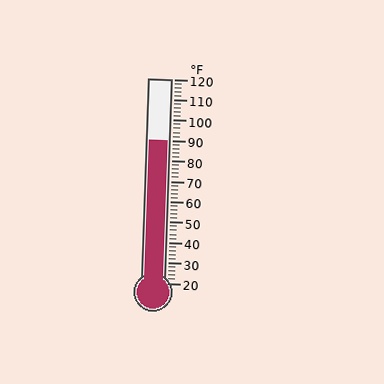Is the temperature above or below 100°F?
The temperature is below 100°F.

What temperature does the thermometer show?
The thermometer shows approximately 90°F.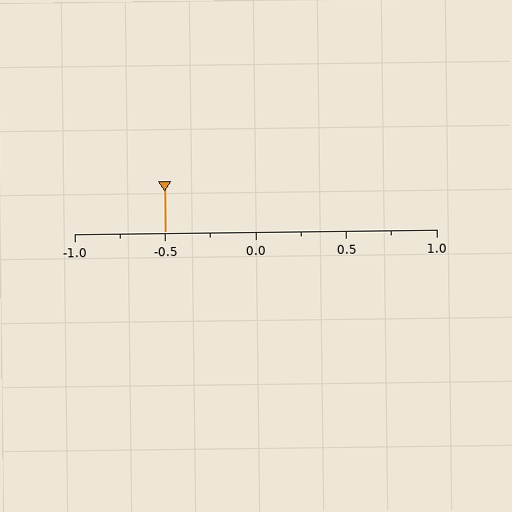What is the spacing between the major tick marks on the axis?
The major ticks are spaced 0.5 apart.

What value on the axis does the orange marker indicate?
The marker indicates approximately -0.5.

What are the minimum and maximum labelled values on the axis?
The axis runs from -1.0 to 1.0.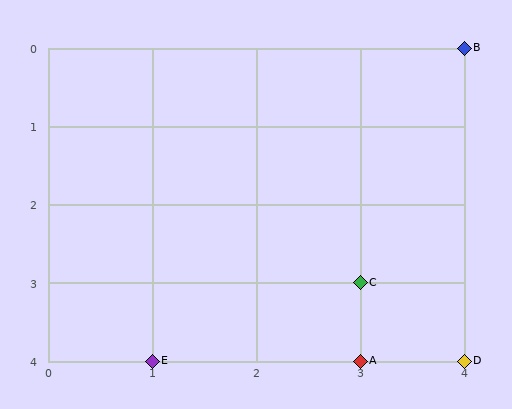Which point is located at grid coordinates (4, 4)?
Point D is at (4, 4).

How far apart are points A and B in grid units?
Points A and B are 1 column and 4 rows apart (about 4.1 grid units diagonally).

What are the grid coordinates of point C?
Point C is at grid coordinates (3, 3).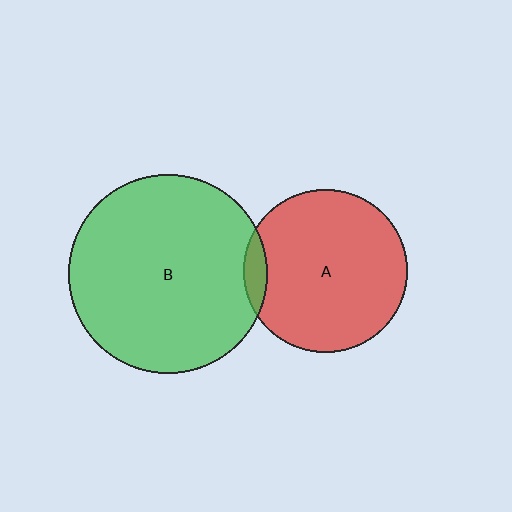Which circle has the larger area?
Circle B (green).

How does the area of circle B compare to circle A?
Approximately 1.5 times.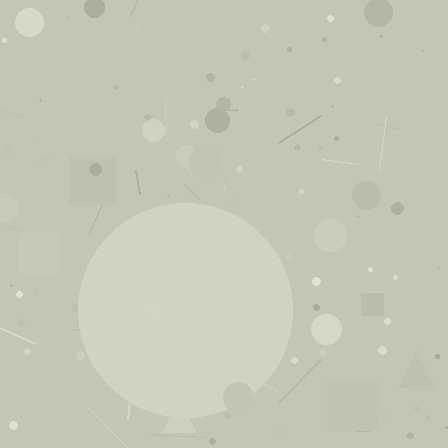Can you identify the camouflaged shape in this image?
The camouflaged shape is a circle.